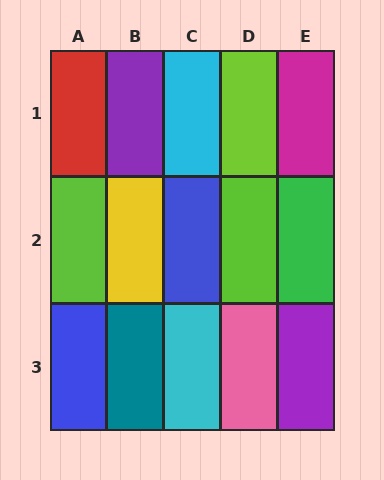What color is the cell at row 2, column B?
Yellow.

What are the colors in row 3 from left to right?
Blue, teal, cyan, pink, purple.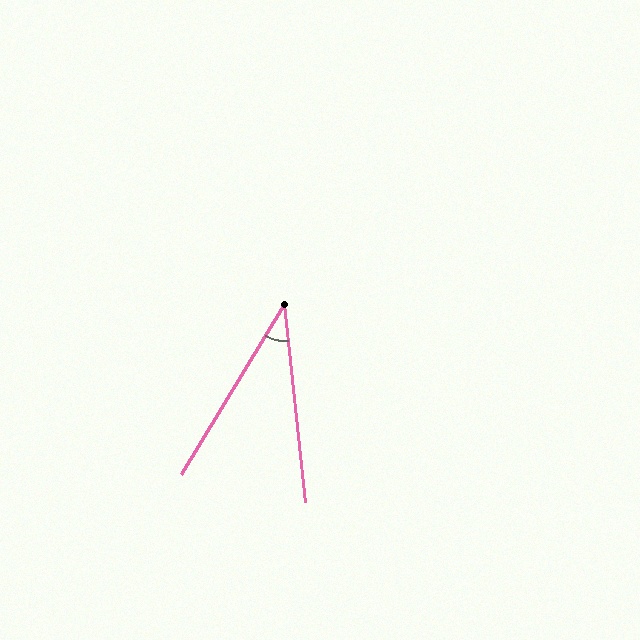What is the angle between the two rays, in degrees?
Approximately 37 degrees.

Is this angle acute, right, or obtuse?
It is acute.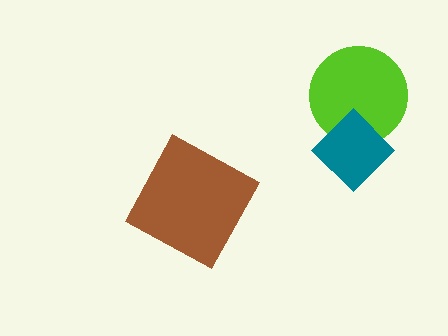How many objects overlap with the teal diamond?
1 object overlaps with the teal diamond.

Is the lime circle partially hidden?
Yes, it is partially covered by another shape.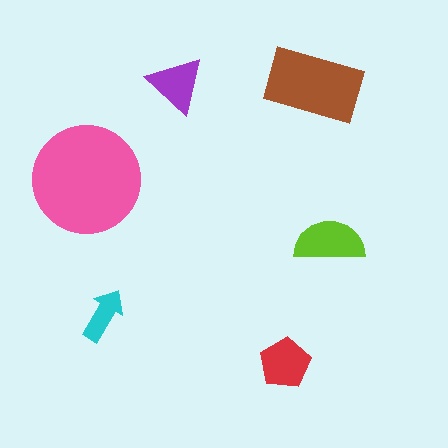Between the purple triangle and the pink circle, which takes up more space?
The pink circle.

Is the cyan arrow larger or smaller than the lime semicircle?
Smaller.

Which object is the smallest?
The cyan arrow.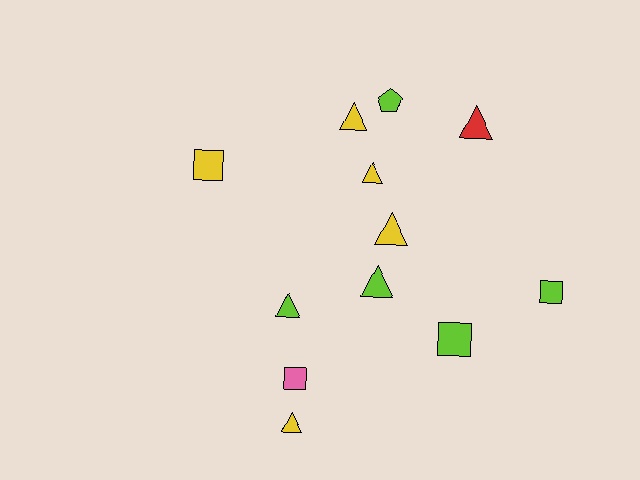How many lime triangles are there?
There are 2 lime triangles.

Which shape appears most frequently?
Triangle, with 7 objects.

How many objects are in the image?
There are 12 objects.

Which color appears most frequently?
Lime, with 5 objects.